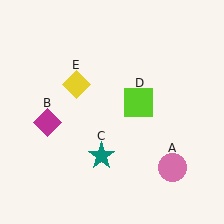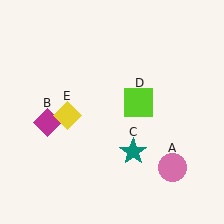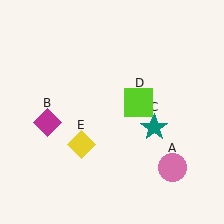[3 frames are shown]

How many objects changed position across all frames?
2 objects changed position: teal star (object C), yellow diamond (object E).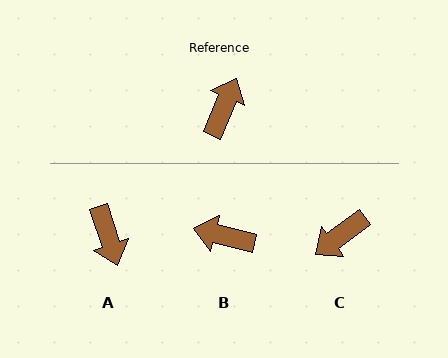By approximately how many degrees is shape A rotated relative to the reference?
Approximately 139 degrees clockwise.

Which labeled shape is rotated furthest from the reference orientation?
C, about 149 degrees away.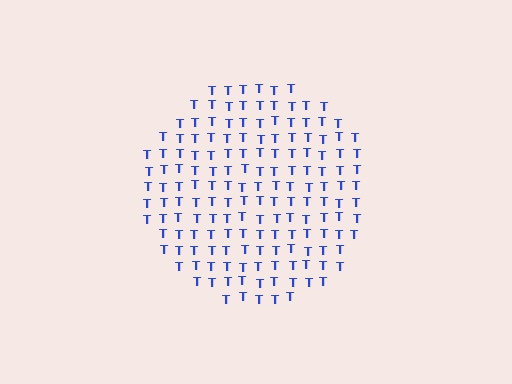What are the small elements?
The small elements are letter T's.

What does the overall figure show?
The overall figure shows a circle.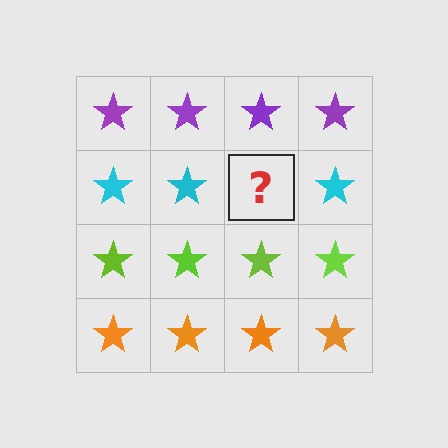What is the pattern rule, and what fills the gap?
The rule is that each row has a consistent color. The gap should be filled with a cyan star.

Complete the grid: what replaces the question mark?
The question mark should be replaced with a cyan star.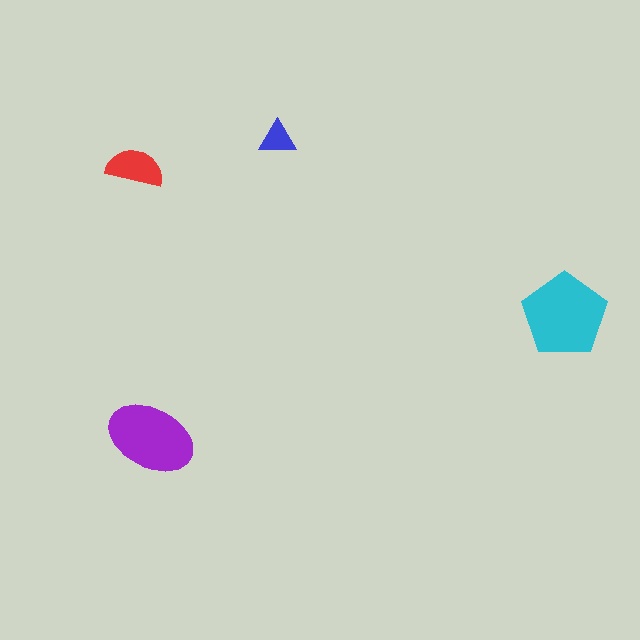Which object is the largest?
The cyan pentagon.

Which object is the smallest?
The blue triangle.